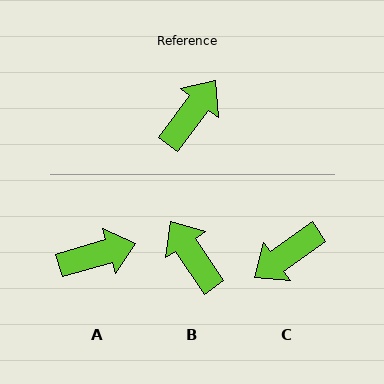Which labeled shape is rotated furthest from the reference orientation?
C, about 162 degrees away.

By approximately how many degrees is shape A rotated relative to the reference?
Approximately 37 degrees clockwise.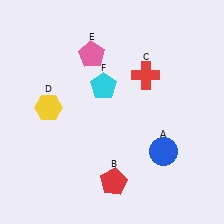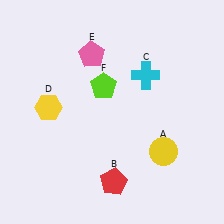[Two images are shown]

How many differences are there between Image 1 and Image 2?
There are 3 differences between the two images.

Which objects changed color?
A changed from blue to yellow. C changed from red to cyan. F changed from cyan to lime.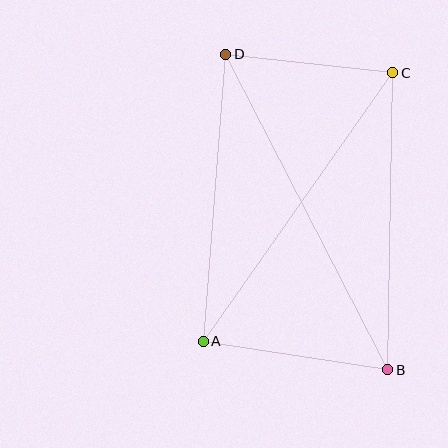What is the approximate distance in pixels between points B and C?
The distance between B and C is approximately 297 pixels.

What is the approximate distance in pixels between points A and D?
The distance between A and D is approximately 288 pixels.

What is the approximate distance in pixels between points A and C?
The distance between A and C is approximately 328 pixels.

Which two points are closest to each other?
Points C and D are closest to each other.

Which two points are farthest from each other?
Points B and D are farthest from each other.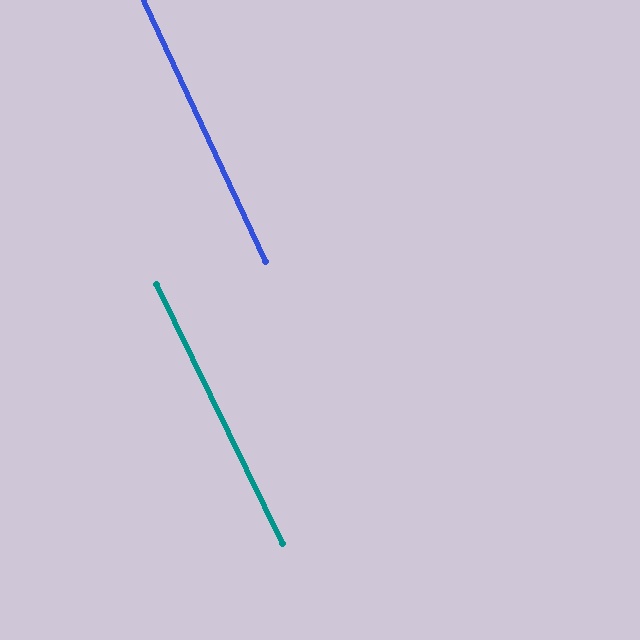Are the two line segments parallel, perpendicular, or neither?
Parallel — their directions differ by only 1.0°.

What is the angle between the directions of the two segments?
Approximately 1 degree.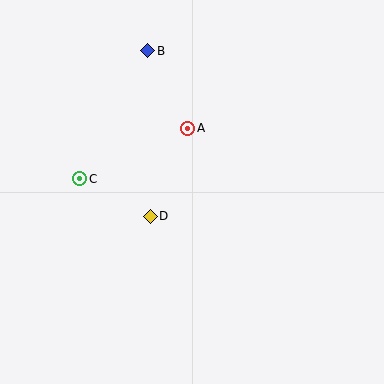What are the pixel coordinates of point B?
Point B is at (148, 51).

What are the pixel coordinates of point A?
Point A is at (188, 128).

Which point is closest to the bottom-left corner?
Point C is closest to the bottom-left corner.